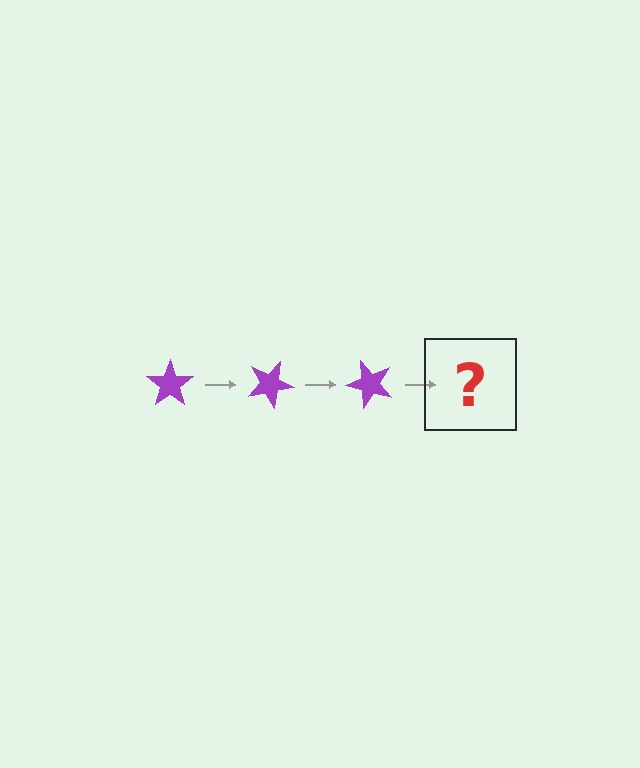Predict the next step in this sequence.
The next step is a purple star rotated 75 degrees.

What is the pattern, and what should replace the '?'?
The pattern is that the star rotates 25 degrees each step. The '?' should be a purple star rotated 75 degrees.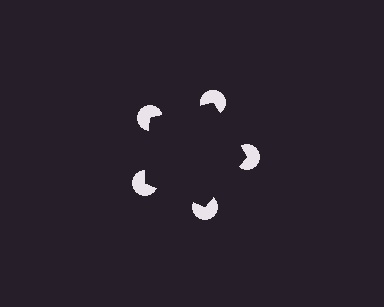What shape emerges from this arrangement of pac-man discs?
An illusory pentagon — its edges are inferred from the aligned wedge cuts in the pac-man discs, not physically drawn.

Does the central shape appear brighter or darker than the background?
It typically appears slightly darker than the background, even though no actual brightness change is drawn.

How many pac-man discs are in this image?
There are 5 — one at each vertex of the illusory pentagon.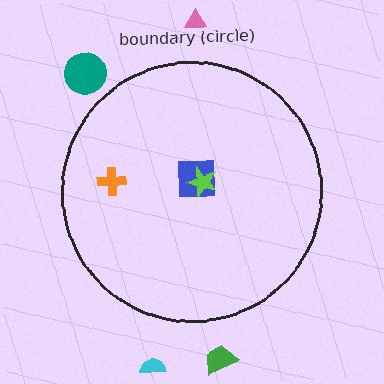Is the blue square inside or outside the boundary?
Inside.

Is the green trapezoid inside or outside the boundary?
Outside.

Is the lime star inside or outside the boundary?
Inside.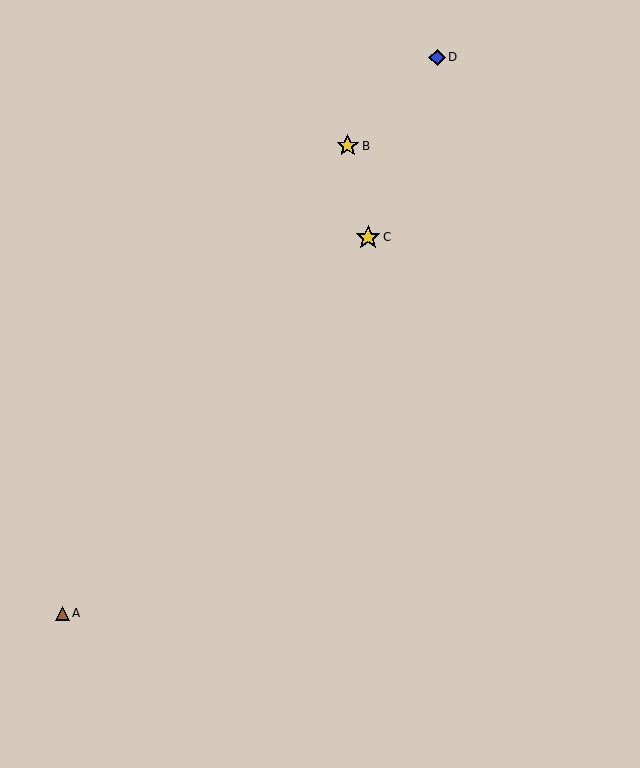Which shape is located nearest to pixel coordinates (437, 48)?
The blue diamond (labeled D) at (437, 57) is nearest to that location.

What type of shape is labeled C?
Shape C is a yellow star.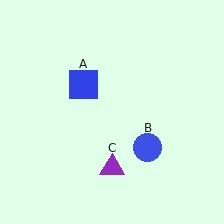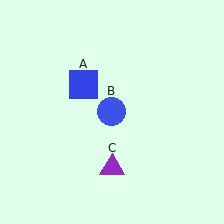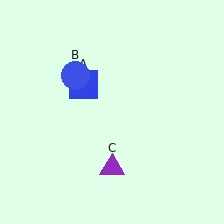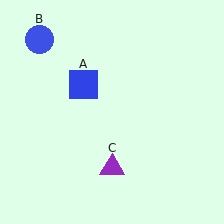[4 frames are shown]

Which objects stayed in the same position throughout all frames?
Blue square (object A) and purple triangle (object C) remained stationary.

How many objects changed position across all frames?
1 object changed position: blue circle (object B).